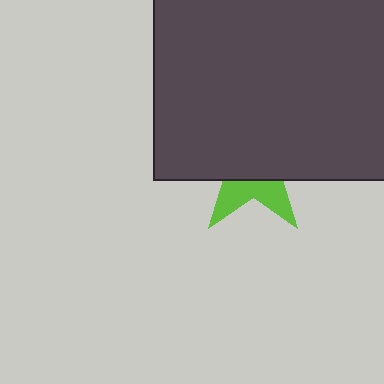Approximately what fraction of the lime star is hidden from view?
Roughly 68% of the lime star is hidden behind the dark gray rectangle.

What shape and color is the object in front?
The object in front is a dark gray rectangle.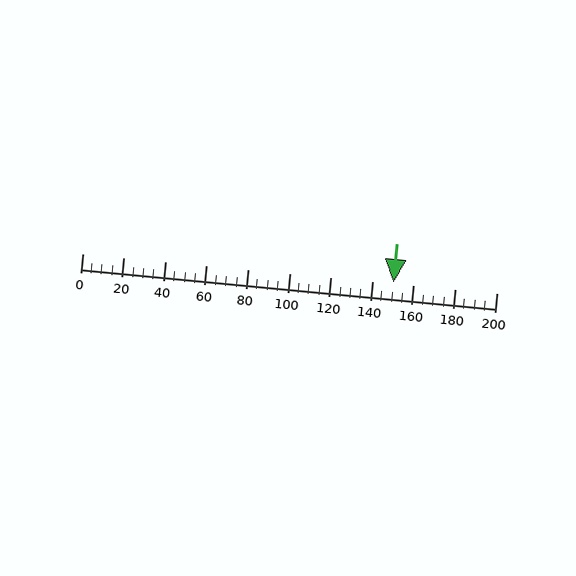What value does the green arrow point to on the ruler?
The green arrow points to approximately 150.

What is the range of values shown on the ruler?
The ruler shows values from 0 to 200.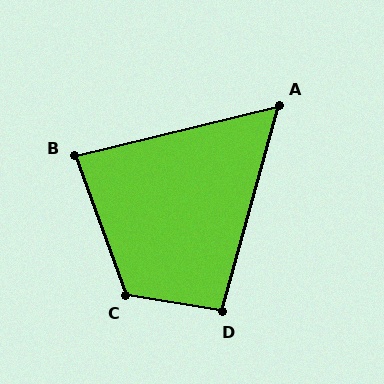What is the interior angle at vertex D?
Approximately 96 degrees (obtuse).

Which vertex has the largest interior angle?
C, at approximately 119 degrees.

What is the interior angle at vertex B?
Approximately 84 degrees (acute).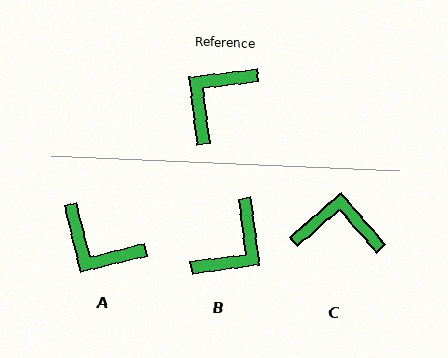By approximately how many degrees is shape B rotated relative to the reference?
Approximately 179 degrees clockwise.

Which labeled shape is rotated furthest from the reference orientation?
B, about 179 degrees away.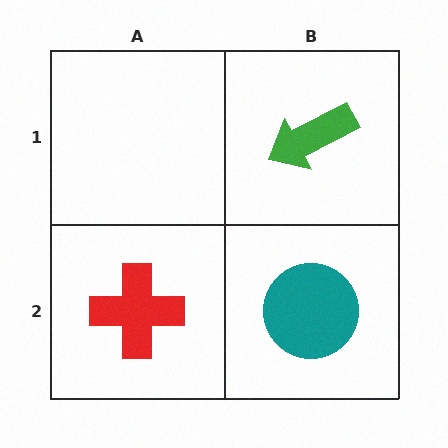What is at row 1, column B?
A green arrow.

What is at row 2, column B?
A teal circle.